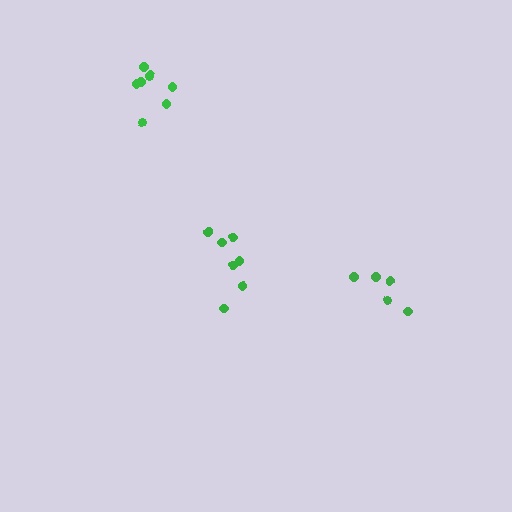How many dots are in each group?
Group 1: 7 dots, Group 2: 5 dots, Group 3: 8 dots (20 total).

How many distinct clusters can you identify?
There are 3 distinct clusters.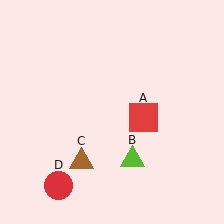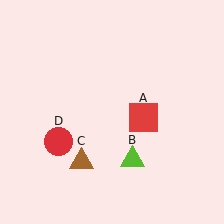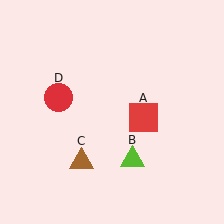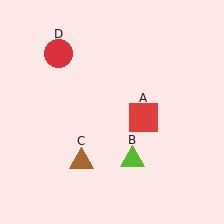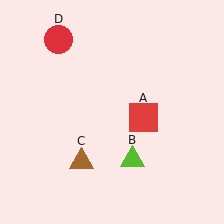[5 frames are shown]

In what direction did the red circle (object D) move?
The red circle (object D) moved up.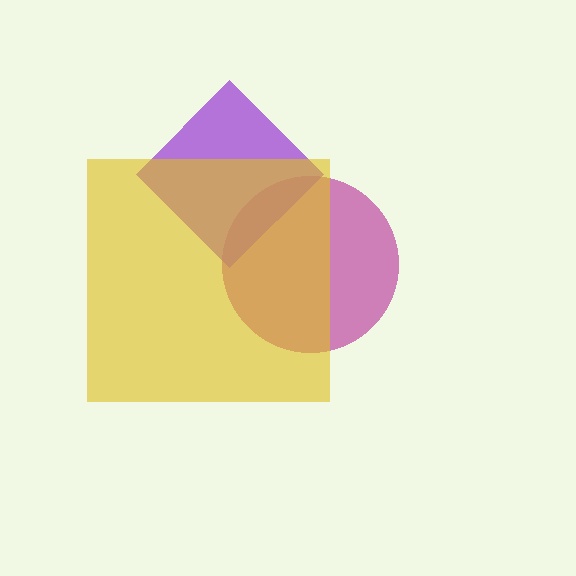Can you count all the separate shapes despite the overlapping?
Yes, there are 3 separate shapes.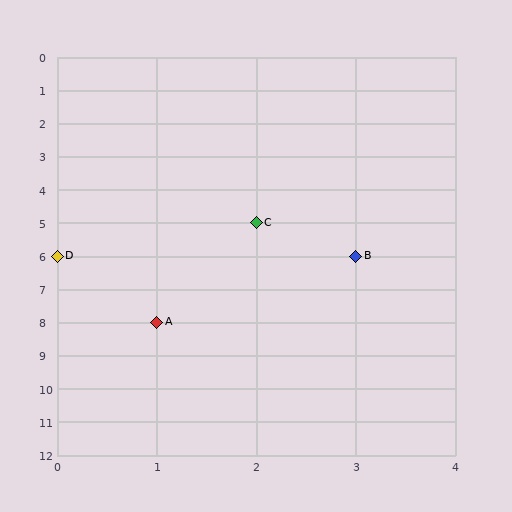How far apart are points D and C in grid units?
Points D and C are 2 columns and 1 row apart (about 2.2 grid units diagonally).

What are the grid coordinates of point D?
Point D is at grid coordinates (0, 6).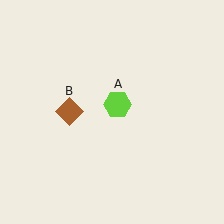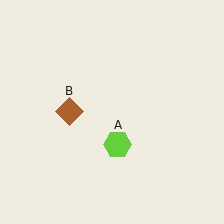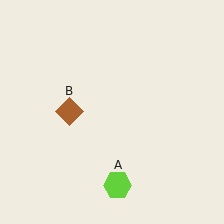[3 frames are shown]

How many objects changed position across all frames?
1 object changed position: lime hexagon (object A).